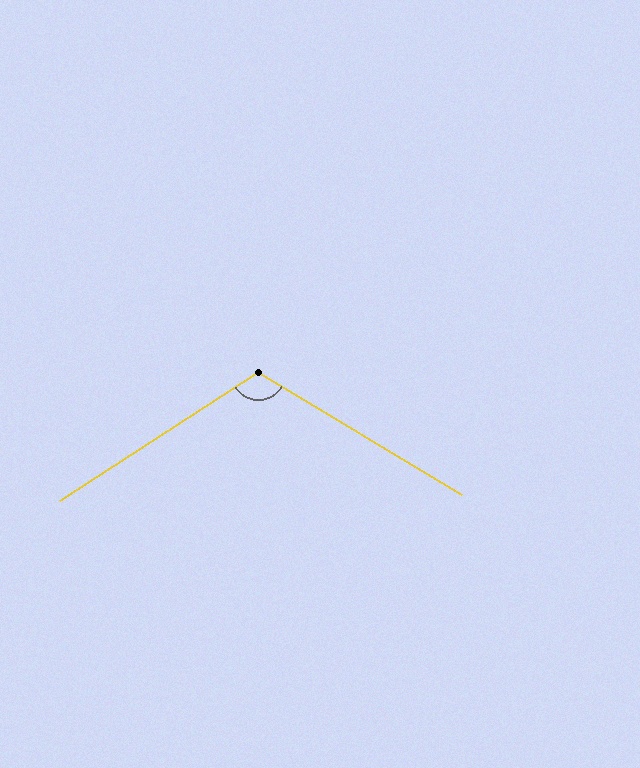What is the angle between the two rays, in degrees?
Approximately 116 degrees.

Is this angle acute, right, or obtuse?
It is obtuse.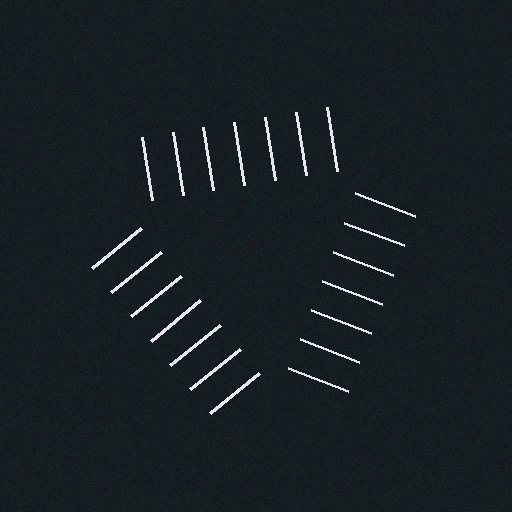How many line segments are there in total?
21 — 7 along each of the 3 edges.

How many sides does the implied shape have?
3 sides — the line-ends trace a triangle.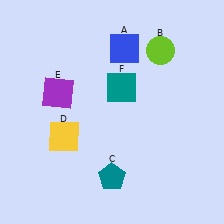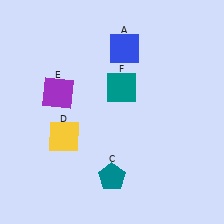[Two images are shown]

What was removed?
The lime circle (B) was removed in Image 2.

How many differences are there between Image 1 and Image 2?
There is 1 difference between the two images.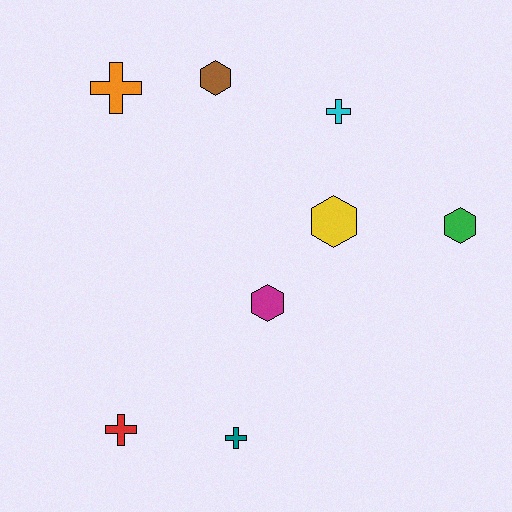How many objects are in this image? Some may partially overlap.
There are 8 objects.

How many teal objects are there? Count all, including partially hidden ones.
There is 1 teal object.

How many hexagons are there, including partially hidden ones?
There are 4 hexagons.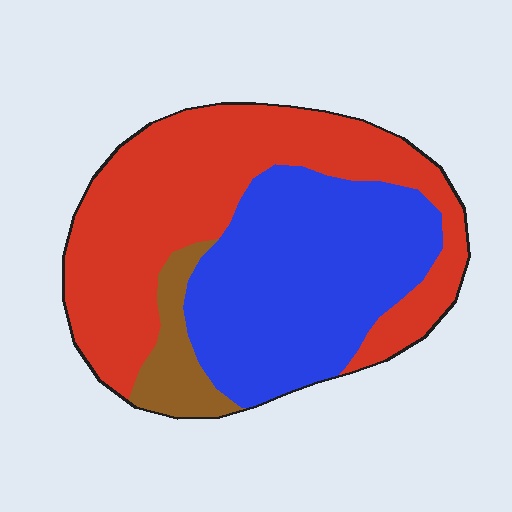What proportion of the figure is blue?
Blue takes up about two fifths (2/5) of the figure.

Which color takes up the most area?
Red, at roughly 50%.